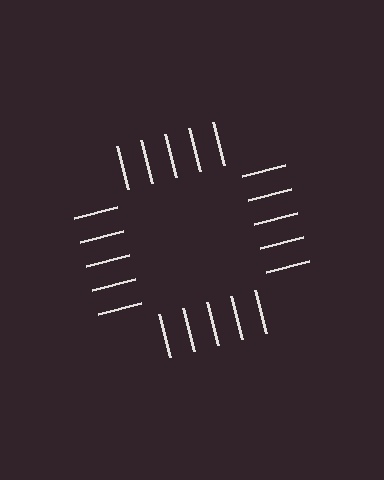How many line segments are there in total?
20 — 5 along each of the 4 edges.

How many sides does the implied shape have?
4 sides — the line-ends trace a square.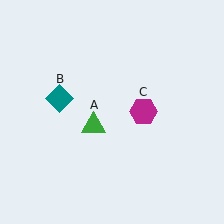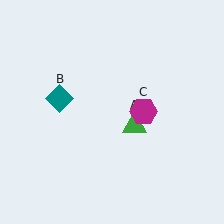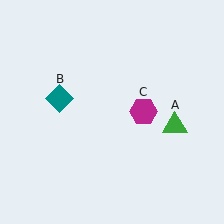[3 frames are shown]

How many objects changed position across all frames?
1 object changed position: green triangle (object A).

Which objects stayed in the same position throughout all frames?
Teal diamond (object B) and magenta hexagon (object C) remained stationary.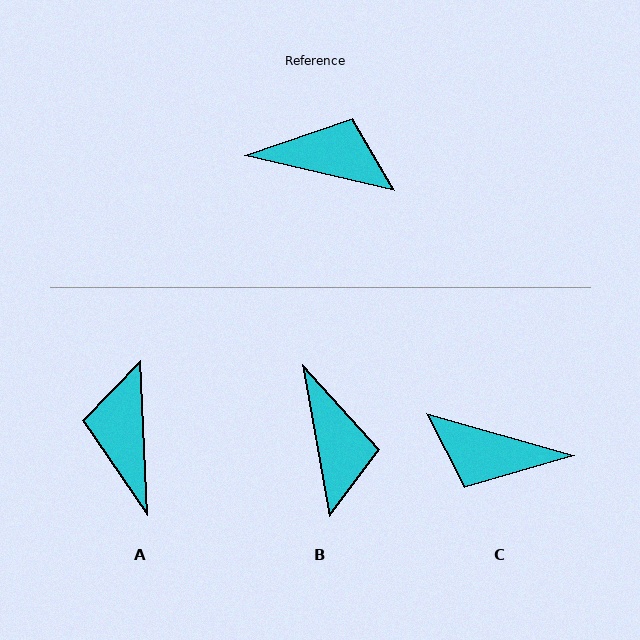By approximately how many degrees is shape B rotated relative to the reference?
Approximately 67 degrees clockwise.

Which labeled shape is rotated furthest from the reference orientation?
C, about 177 degrees away.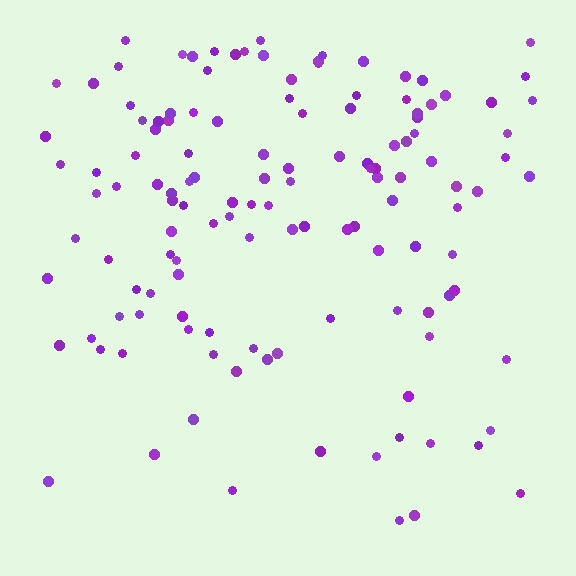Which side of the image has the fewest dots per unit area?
The bottom.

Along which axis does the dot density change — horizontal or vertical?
Vertical.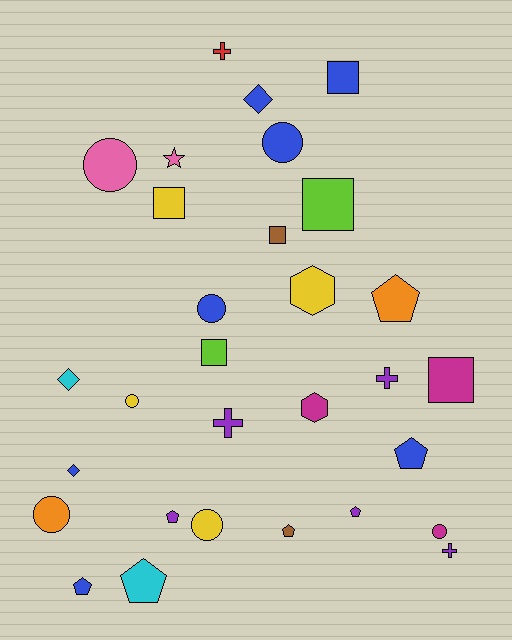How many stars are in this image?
There is 1 star.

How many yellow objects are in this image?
There are 4 yellow objects.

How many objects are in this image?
There are 30 objects.